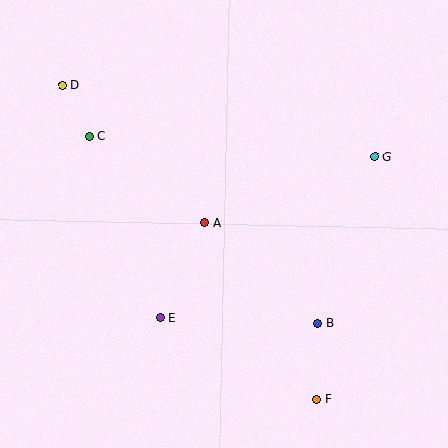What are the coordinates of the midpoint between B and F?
The midpoint between B and F is at (317, 361).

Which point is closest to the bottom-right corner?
Point F is closest to the bottom-right corner.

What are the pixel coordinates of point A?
Point A is at (205, 222).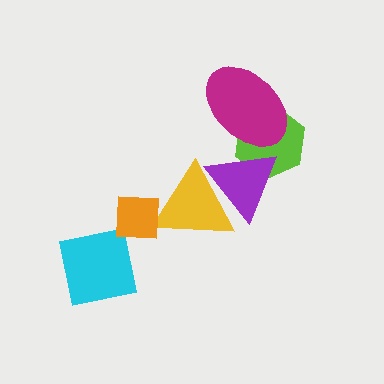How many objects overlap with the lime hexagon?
2 objects overlap with the lime hexagon.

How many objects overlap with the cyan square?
0 objects overlap with the cyan square.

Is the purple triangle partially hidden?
Yes, it is partially covered by another shape.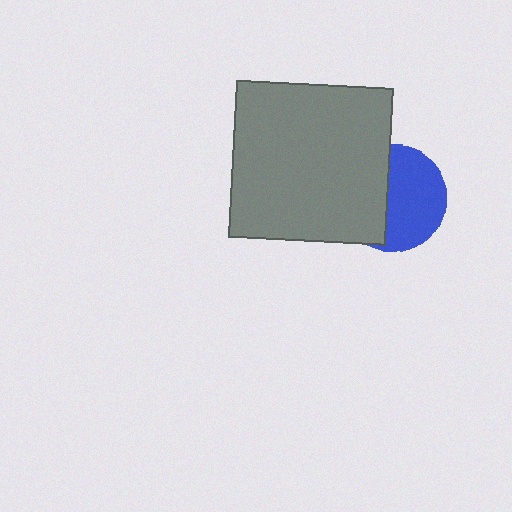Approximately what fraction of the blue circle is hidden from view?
Roughly 44% of the blue circle is hidden behind the gray square.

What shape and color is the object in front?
The object in front is a gray square.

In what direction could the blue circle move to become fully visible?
The blue circle could move right. That would shift it out from behind the gray square entirely.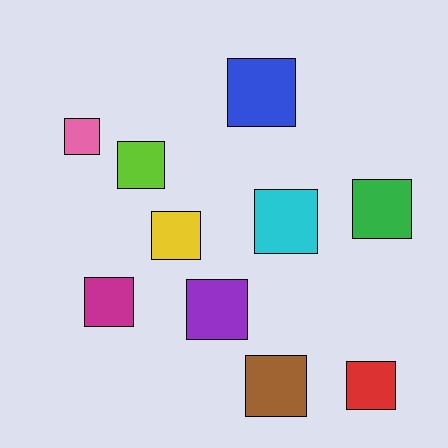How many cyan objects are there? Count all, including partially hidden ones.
There is 1 cyan object.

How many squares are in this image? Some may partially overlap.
There are 10 squares.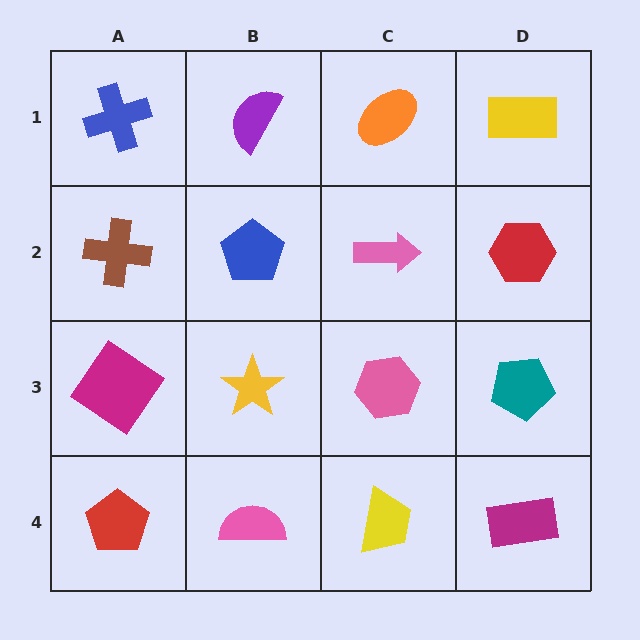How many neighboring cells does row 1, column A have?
2.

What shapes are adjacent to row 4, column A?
A magenta diamond (row 3, column A), a pink semicircle (row 4, column B).